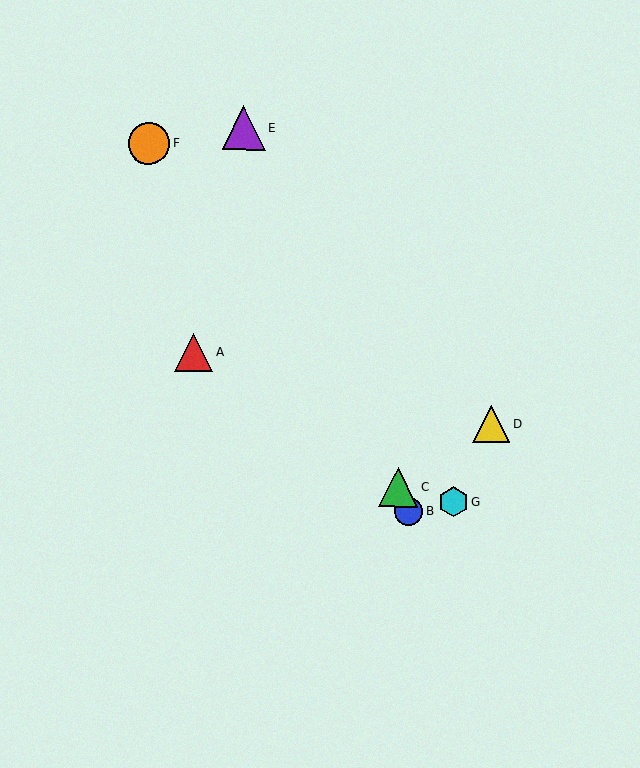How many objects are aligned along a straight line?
3 objects (B, C, E) are aligned along a straight line.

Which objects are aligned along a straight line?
Objects B, C, E are aligned along a straight line.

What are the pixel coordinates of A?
Object A is at (194, 353).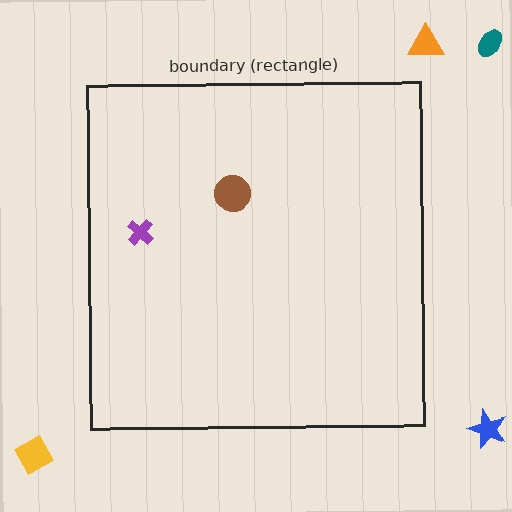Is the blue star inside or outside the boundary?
Outside.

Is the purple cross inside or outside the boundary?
Inside.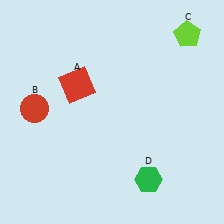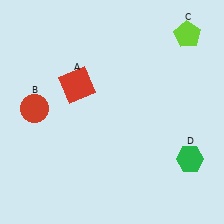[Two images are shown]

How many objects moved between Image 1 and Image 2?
1 object moved between the two images.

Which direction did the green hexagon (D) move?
The green hexagon (D) moved right.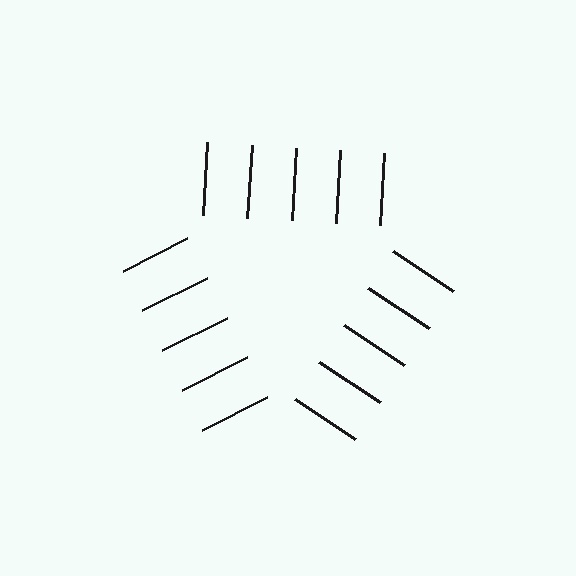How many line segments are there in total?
15 — 5 along each of the 3 edges.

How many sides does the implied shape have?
3 sides — the line-ends trace a triangle.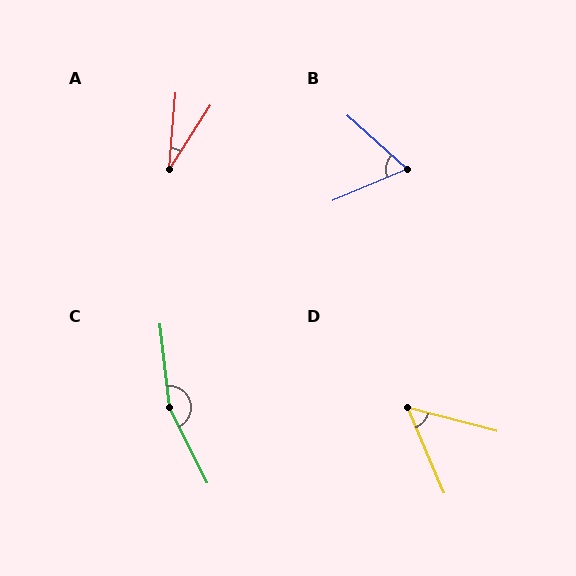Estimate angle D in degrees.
Approximately 52 degrees.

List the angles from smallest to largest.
A (28°), D (52°), B (65°), C (160°).